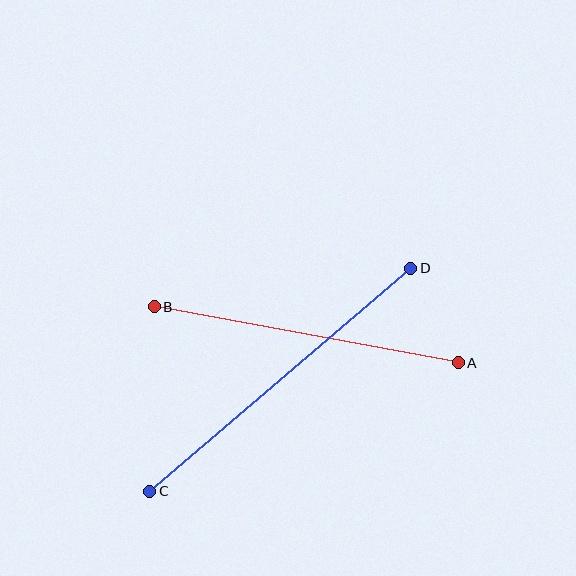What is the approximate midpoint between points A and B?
The midpoint is at approximately (306, 335) pixels.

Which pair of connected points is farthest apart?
Points C and D are farthest apart.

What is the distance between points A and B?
The distance is approximately 309 pixels.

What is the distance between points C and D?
The distance is approximately 343 pixels.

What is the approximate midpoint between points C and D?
The midpoint is at approximately (280, 380) pixels.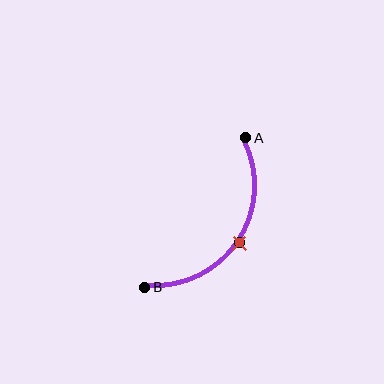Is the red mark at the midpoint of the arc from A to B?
Yes. The red mark lies on the arc at equal arc-length from both A and B — it is the arc midpoint.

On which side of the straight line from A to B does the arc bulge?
The arc bulges below and to the right of the straight line connecting A and B.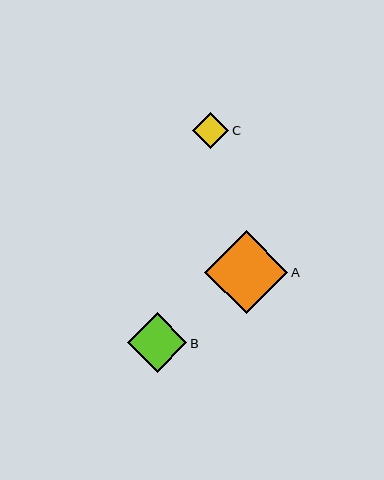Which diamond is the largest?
Diamond A is the largest with a size of approximately 83 pixels.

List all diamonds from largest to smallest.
From largest to smallest: A, B, C.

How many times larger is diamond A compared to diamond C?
Diamond A is approximately 2.3 times the size of diamond C.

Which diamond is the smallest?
Diamond C is the smallest with a size of approximately 36 pixels.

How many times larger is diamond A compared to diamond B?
Diamond A is approximately 1.4 times the size of diamond B.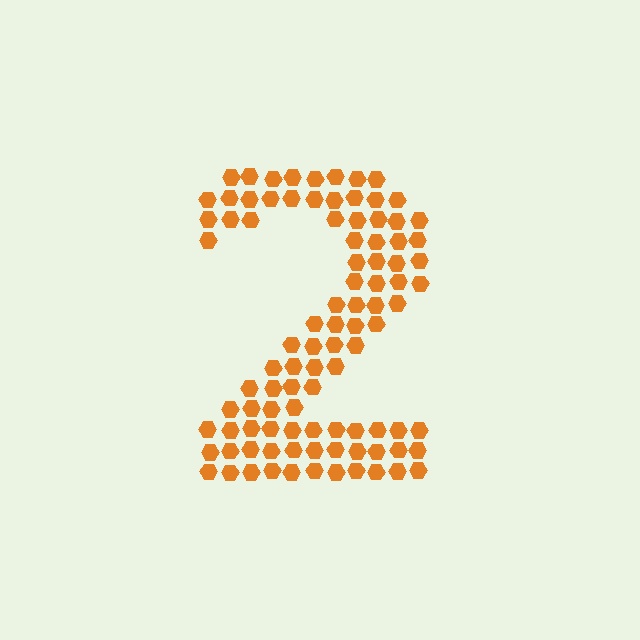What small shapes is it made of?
It is made of small hexagons.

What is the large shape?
The large shape is the digit 2.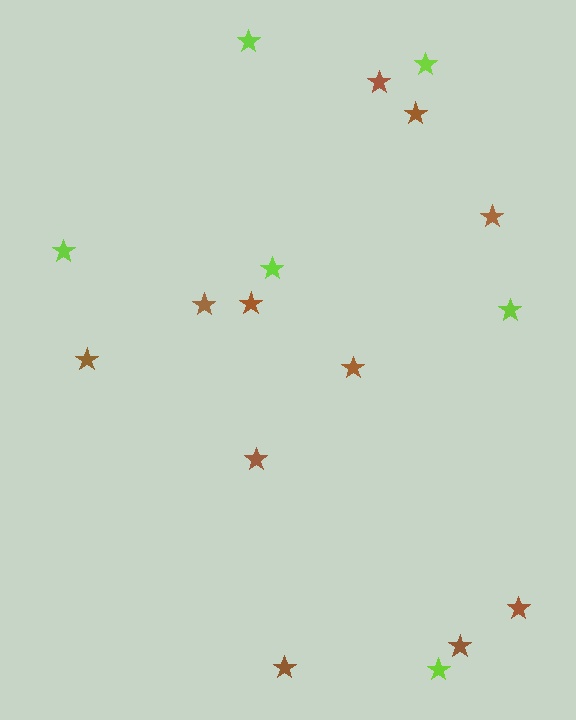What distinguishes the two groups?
There are 2 groups: one group of lime stars (6) and one group of brown stars (11).